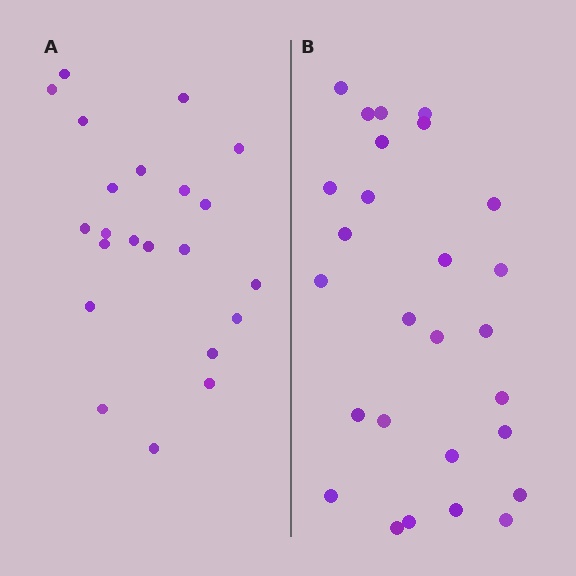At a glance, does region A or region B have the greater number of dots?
Region B (the right region) has more dots.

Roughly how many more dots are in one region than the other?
Region B has about 5 more dots than region A.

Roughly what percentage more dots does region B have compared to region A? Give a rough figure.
About 25% more.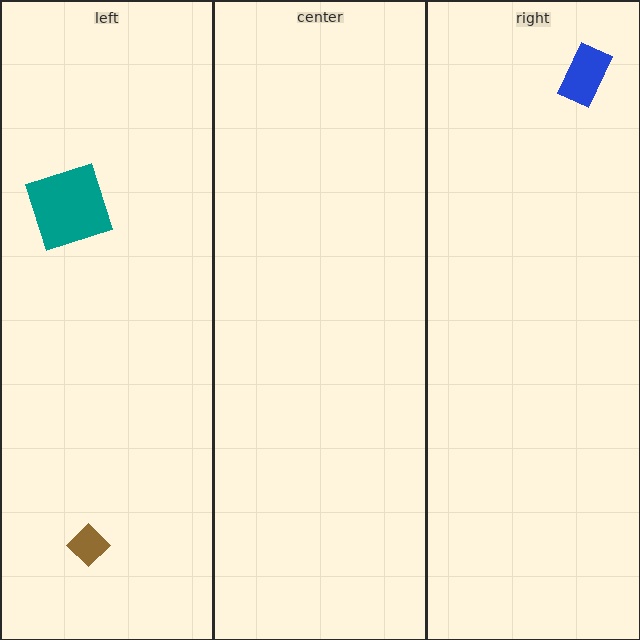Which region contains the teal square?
The left region.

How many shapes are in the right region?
1.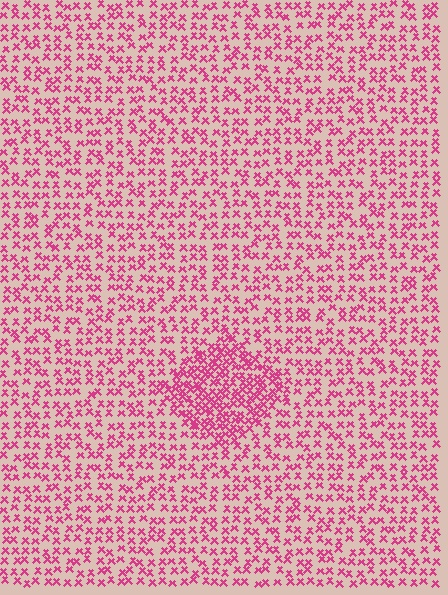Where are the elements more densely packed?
The elements are more densely packed inside the diamond boundary.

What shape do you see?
I see a diamond.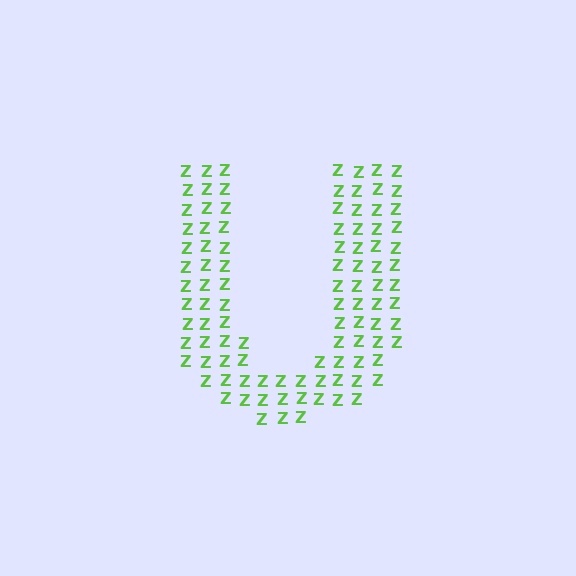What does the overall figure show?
The overall figure shows the letter U.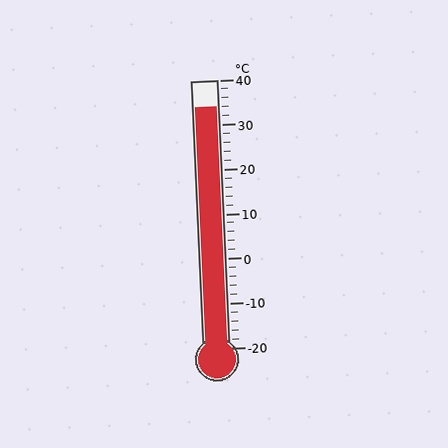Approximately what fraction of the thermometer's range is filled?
The thermometer is filled to approximately 90% of its range.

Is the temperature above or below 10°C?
The temperature is above 10°C.